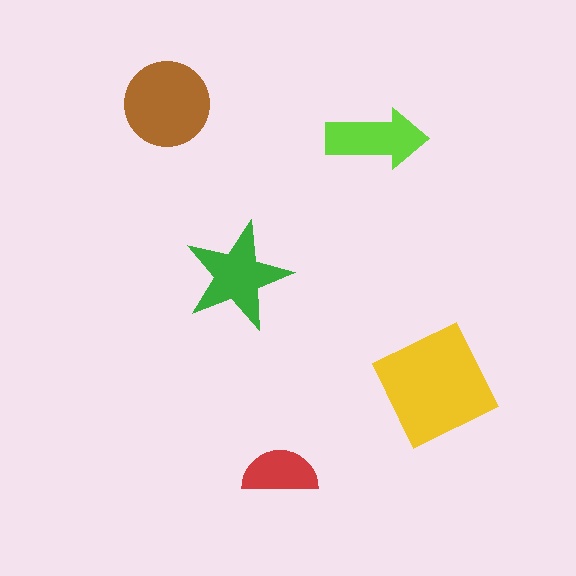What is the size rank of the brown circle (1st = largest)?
2nd.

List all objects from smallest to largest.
The red semicircle, the lime arrow, the green star, the brown circle, the yellow square.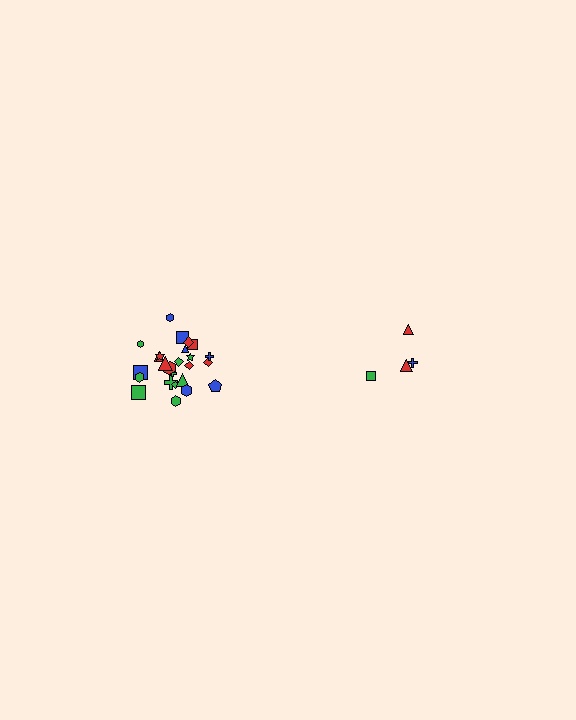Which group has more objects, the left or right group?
The left group.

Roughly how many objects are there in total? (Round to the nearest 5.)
Roughly 30 objects in total.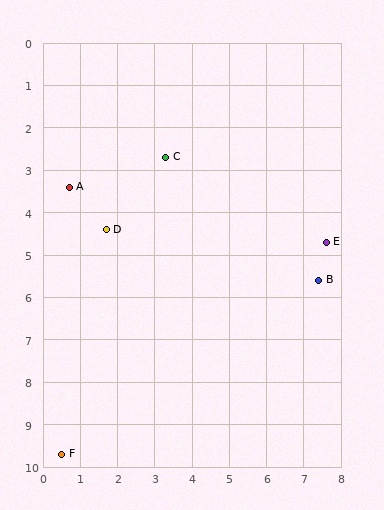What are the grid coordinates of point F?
Point F is at approximately (0.5, 9.7).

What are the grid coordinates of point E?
Point E is at approximately (7.6, 4.7).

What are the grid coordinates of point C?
Point C is at approximately (3.3, 2.7).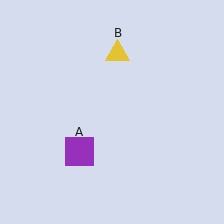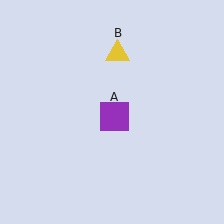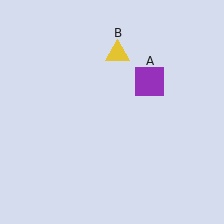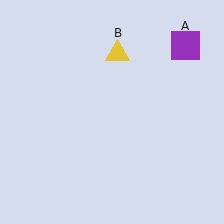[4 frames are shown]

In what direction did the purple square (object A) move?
The purple square (object A) moved up and to the right.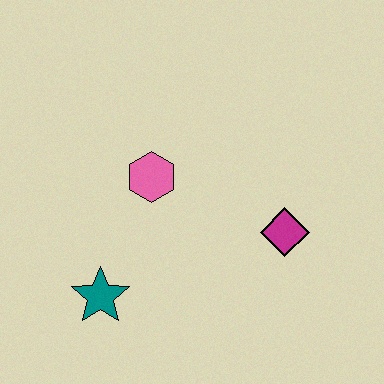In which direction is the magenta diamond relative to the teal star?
The magenta diamond is to the right of the teal star.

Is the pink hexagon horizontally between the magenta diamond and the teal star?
Yes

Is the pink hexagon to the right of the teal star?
Yes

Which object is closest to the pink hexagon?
The teal star is closest to the pink hexagon.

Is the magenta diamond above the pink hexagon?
No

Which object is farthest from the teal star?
The magenta diamond is farthest from the teal star.